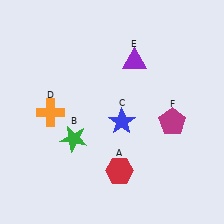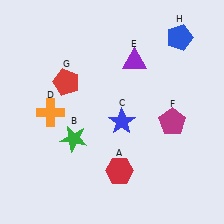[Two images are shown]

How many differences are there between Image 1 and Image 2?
There are 2 differences between the two images.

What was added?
A red pentagon (G), a blue pentagon (H) were added in Image 2.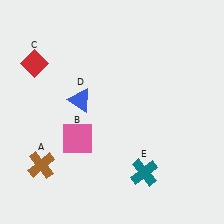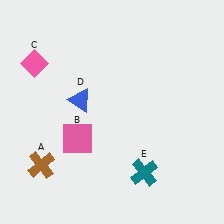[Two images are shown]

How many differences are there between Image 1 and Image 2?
There is 1 difference between the two images.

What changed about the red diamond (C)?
In Image 1, C is red. In Image 2, it changed to pink.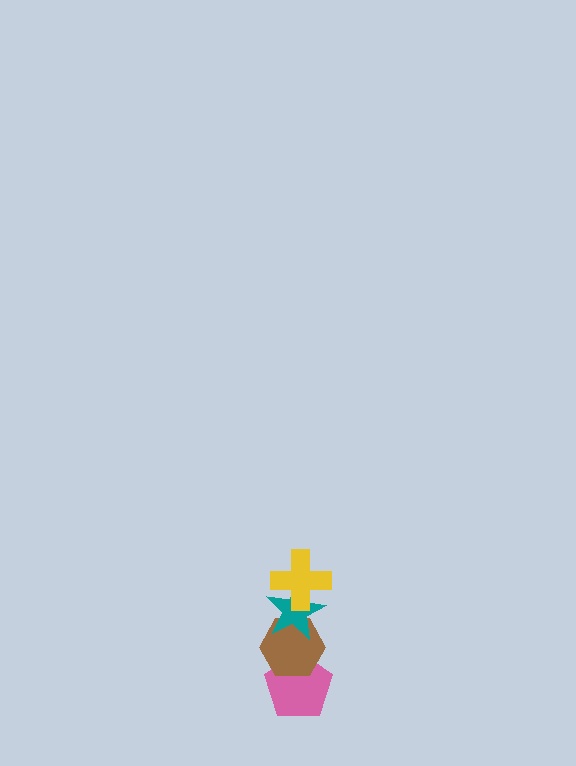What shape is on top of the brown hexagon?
The teal star is on top of the brown hexagon.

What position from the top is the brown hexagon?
The brown hexagon is 3rd from the top.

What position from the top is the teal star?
The teal star is 2nd from the top.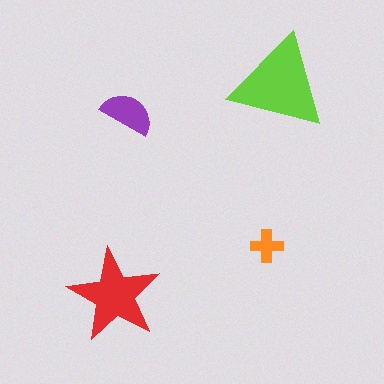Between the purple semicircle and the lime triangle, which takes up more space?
The lime triangle.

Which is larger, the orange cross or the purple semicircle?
The purple semicircle.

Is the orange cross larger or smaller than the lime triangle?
Smaller.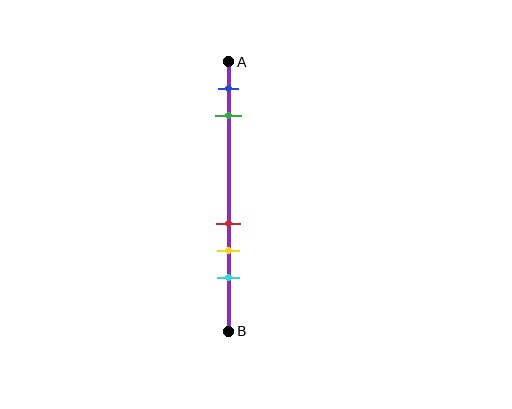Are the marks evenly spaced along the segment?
No, the marks are not evenly spaced.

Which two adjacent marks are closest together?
The red and yellow marks are the closest adjacent pair.